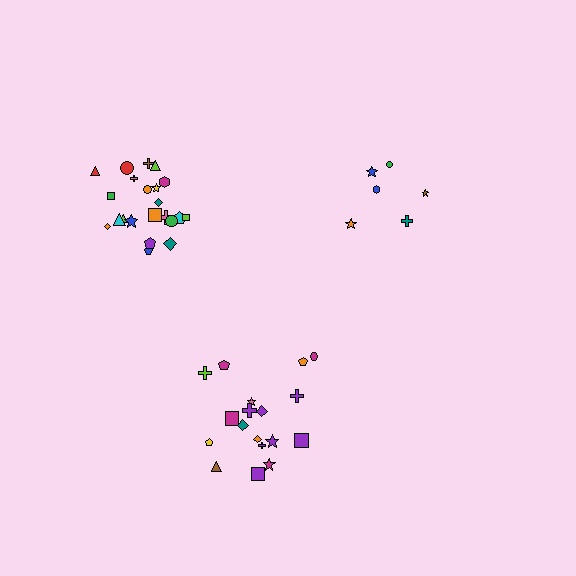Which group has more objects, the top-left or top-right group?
The top-left group.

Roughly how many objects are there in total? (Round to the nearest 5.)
Roughly 45 objects in total.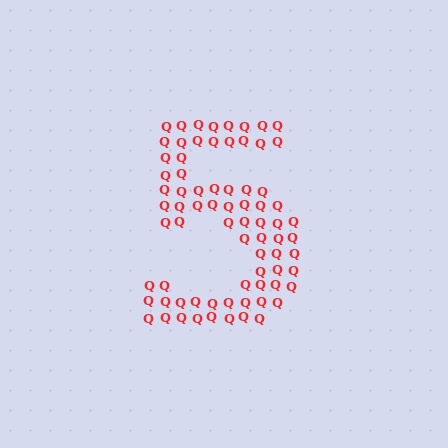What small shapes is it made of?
It is made of small letter Q's.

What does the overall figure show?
The overall figure shows the digit 5.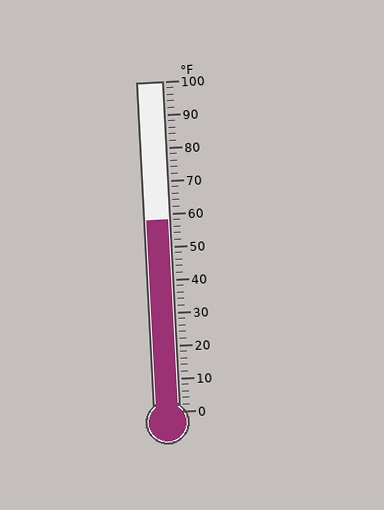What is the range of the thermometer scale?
The thermometer scale ranges from 0°F to 100°F.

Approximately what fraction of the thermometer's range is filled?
The thermometer is filled to approximately 60% of its range.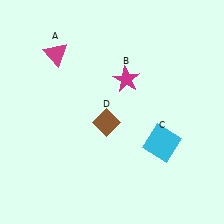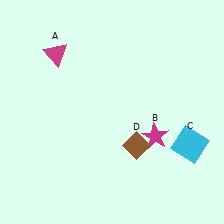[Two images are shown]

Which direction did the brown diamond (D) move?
The brown diamond (D) moved right.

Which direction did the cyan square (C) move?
The cyan square (C) moved right.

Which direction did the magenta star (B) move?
The magenta star (B) moved down.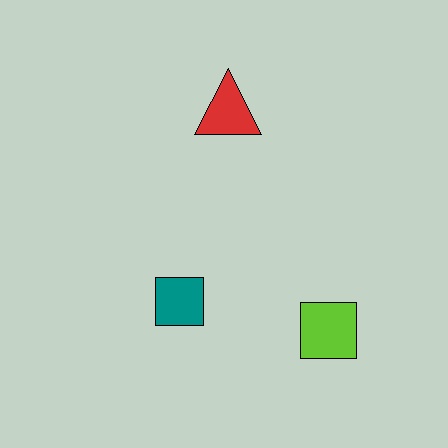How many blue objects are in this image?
There are no blue objects.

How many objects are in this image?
There are 3 objects.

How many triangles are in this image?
There is 1 triangle.